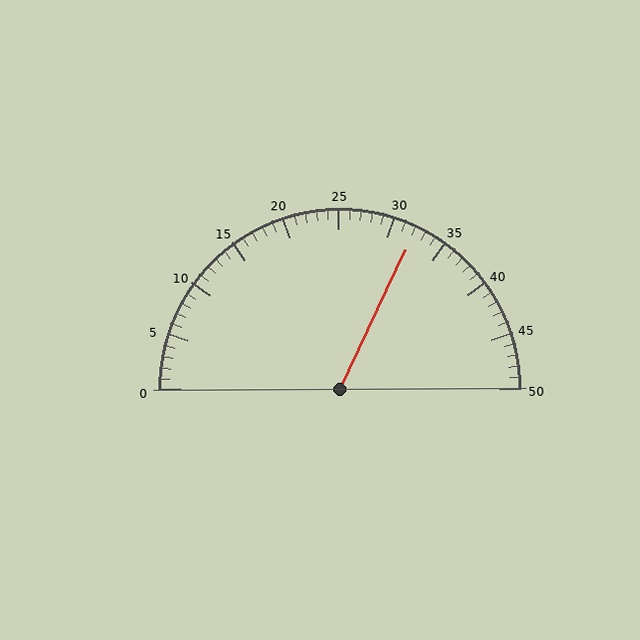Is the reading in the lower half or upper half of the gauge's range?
The reading is in the upper half of the range (0 to 50).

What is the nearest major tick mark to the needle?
The nearest major tick mark is 30.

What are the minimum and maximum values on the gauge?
The gauge ranges from 0 to 50.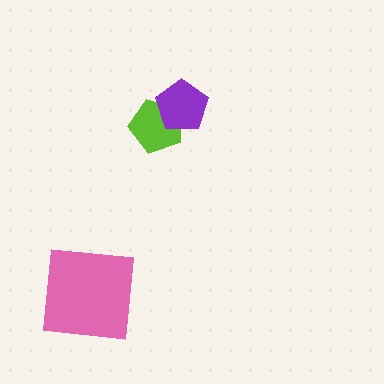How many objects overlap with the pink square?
0 objects overlap with the pink square.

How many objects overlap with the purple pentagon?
1 object overlaps with the purple pentagon.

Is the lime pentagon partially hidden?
Yes, it is partially covered by another shape.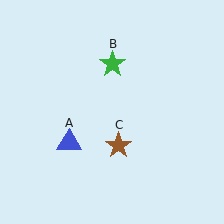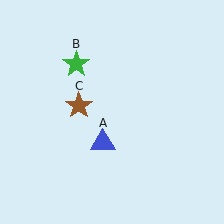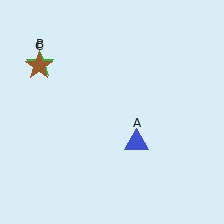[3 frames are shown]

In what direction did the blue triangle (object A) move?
The blue triangle (object A) moved right.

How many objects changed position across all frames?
3 objects changed position: blue triangle (object A), green star (object B), brown star (object C).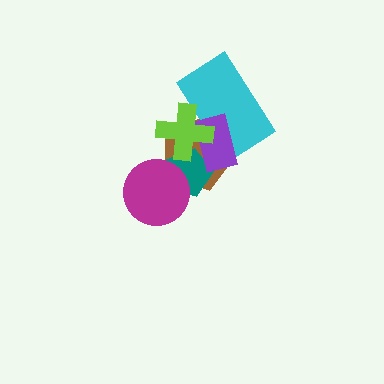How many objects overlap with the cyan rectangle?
3 objects overlap with the cyan rectangle.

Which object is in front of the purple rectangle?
The lime cross is in front of the purple rectangle.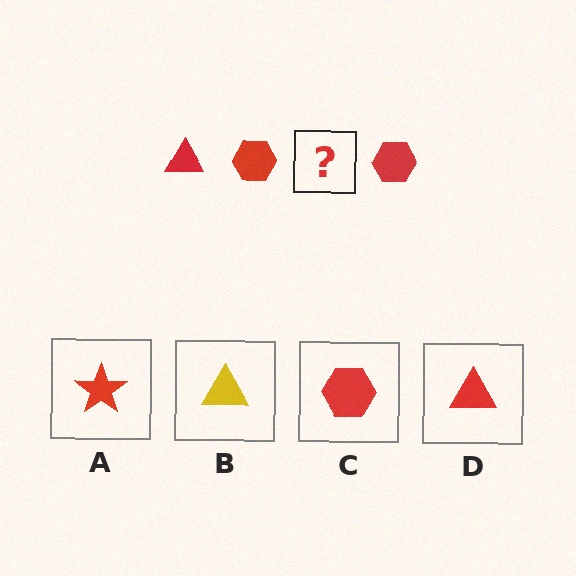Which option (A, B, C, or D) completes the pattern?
D.